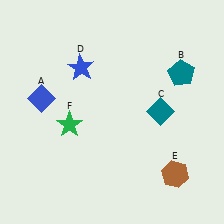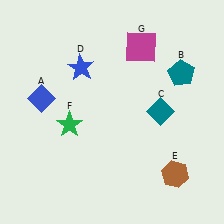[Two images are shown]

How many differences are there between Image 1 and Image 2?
There is 1 difference between the two images.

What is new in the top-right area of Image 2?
A magenta square (G) was added in the top-right area of Image 2.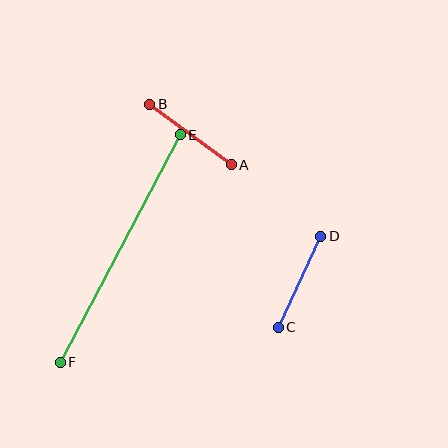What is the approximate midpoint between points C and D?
The midpoint is at approximately (300, 282) pixels.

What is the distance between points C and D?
The distance is approximately 100 pixels.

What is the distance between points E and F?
The distance is approximately 257 pixels.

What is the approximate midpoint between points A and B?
The midpoint is at approximately (190, 134) pixels.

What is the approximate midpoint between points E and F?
The midpoint is at approximately (120, 249) pixels.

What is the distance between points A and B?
The distance is approximately 102 pixels.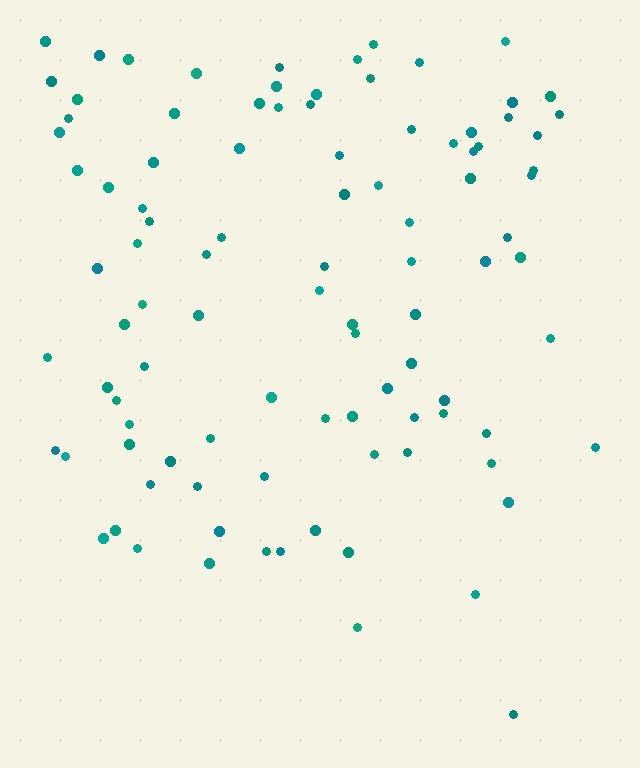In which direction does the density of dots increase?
From bottom to top, with the top side densest.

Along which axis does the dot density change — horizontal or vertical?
Vertical.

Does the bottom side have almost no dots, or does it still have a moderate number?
Still a moderate number, just noticeably fewer than the top.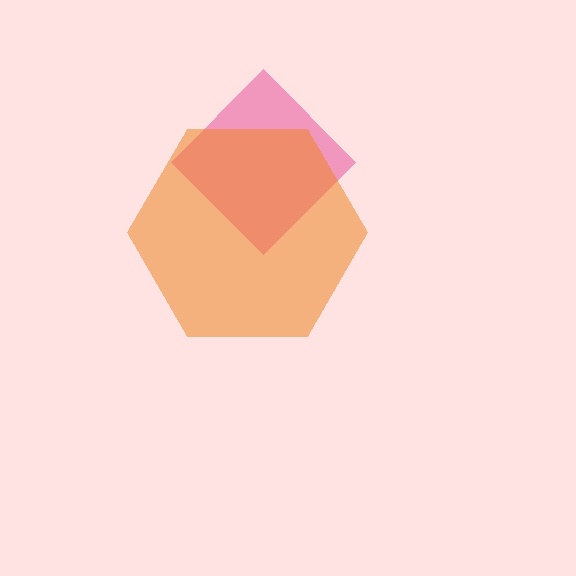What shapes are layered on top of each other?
The layered shapes are: a pink diamond, an orange hexagon.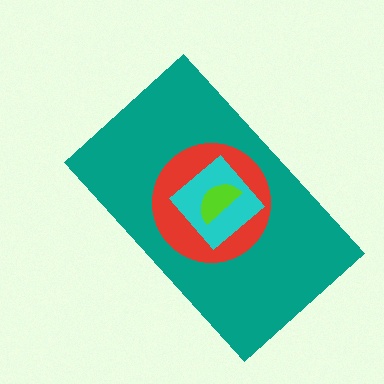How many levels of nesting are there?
4.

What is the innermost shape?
The lime semicircle.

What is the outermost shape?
The teal rectangle.